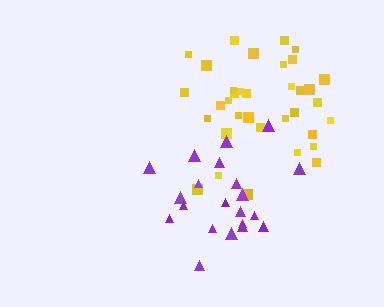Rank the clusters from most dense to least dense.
yellow, purple.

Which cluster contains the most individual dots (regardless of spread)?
Yellow (35).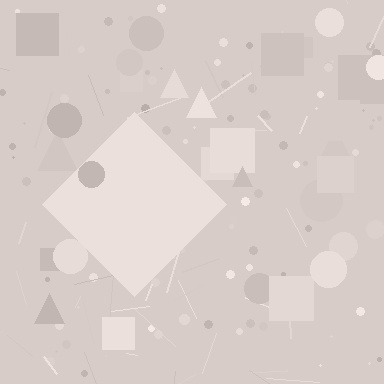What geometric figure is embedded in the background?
A diamond is embedded in the background.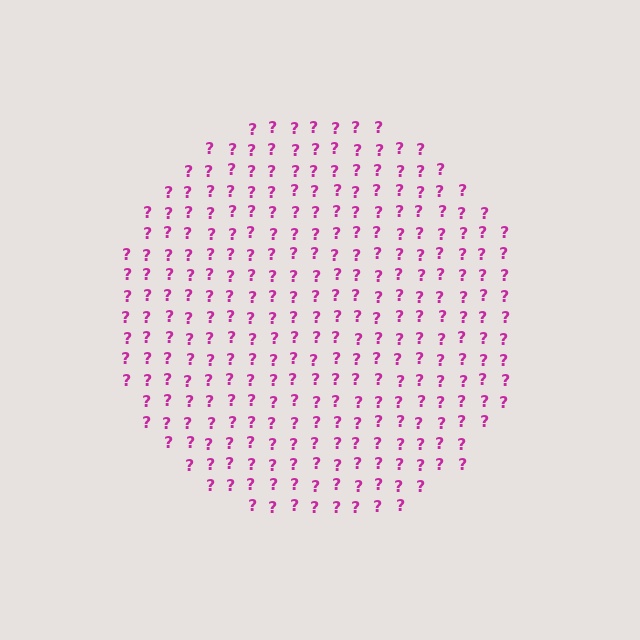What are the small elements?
The small elements are question marks.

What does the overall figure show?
The overall figure shows a circle.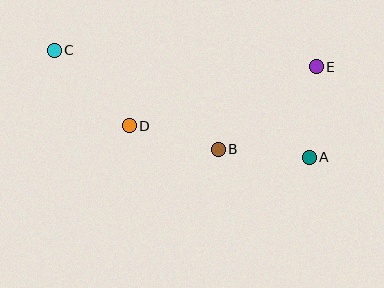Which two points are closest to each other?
Points A and E are closest to each other.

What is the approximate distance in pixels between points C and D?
The distance between C and D is approximately 106 pixels.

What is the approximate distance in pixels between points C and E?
The distance between C and E is approximately 263 pixels.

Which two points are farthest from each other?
Points A and C are farthest from each other.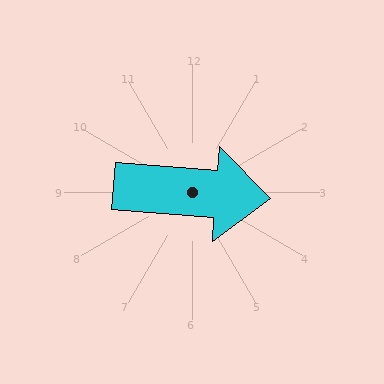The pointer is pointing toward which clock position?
Roughly 3 o'clock.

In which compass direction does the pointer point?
East.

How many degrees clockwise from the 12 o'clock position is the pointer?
Approximately 94 degrees.